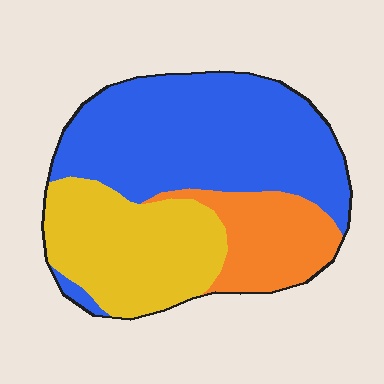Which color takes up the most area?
Blue, at roughly 50%.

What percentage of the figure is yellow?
Yellow covers roughly 30% of the figure.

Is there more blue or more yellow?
Blue.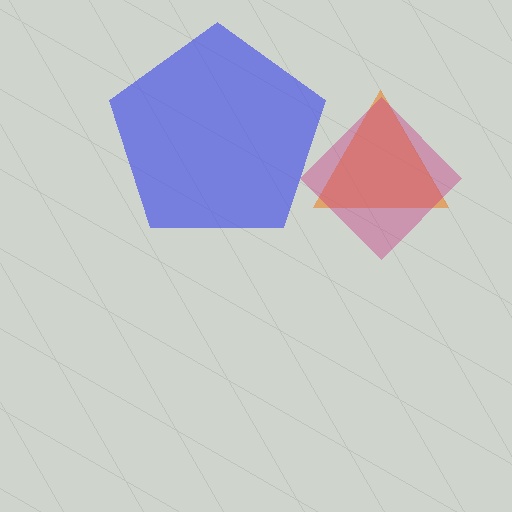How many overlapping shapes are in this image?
There are 3 overlapping shapes in the image.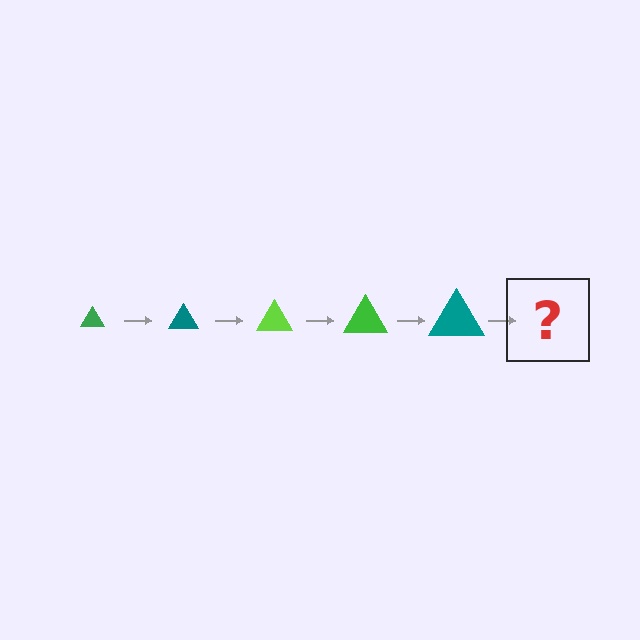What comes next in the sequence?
The next element should be a lime triangle, larger than the previous one.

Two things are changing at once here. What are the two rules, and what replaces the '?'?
The two rules are that the triangle grows larger each step and the color cycles through green, teal, and lime. The '?' should be a lime triangle, larger than the previous one.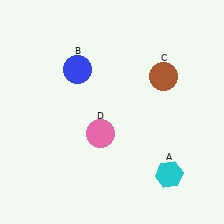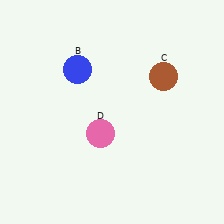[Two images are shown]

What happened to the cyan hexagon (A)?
The cyan hexagon (A) was removed in Image 2. It was in the bottom-right area of Image 1.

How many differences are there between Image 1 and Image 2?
There is 1 difference between the two images.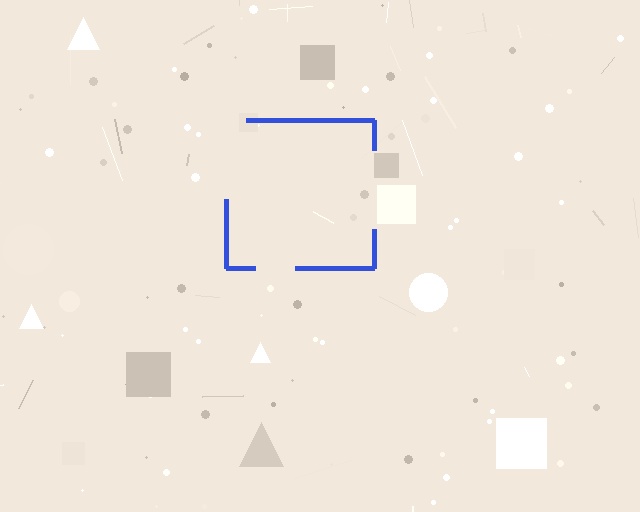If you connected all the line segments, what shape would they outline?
They would outline a square.